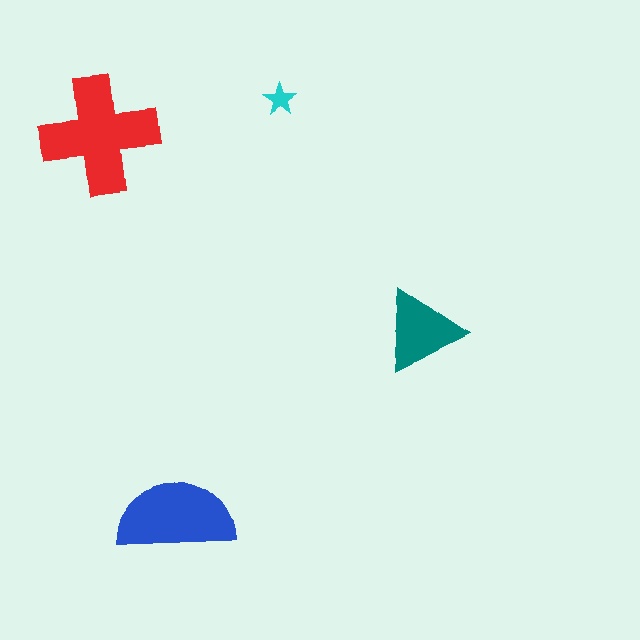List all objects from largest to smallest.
The red cross, the blue semicircle, the teal triangle, the cyan star.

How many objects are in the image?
There are 4 objects in the image.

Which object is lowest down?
The blue semicircle is bottommost.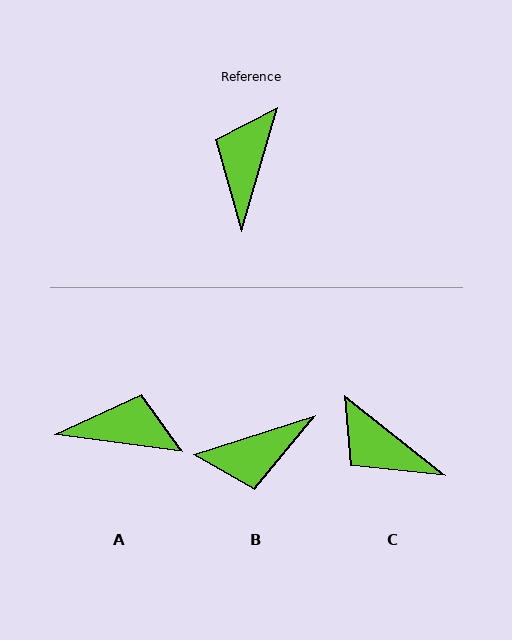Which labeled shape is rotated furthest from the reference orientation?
B, about 124 degrees away.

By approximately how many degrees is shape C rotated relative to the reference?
Approximately 68 degrees counter-clockwise.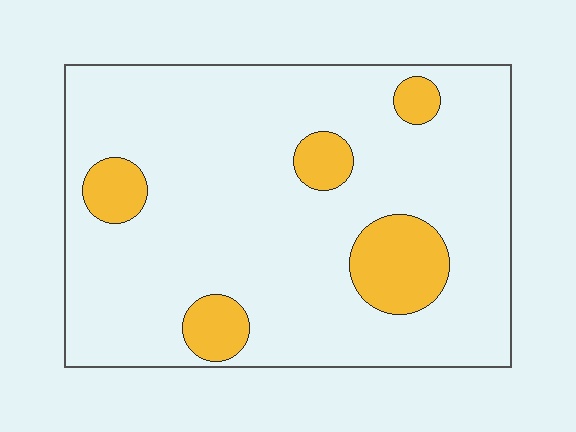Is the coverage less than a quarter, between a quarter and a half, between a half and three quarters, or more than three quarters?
Less than a quarter.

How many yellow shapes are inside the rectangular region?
5.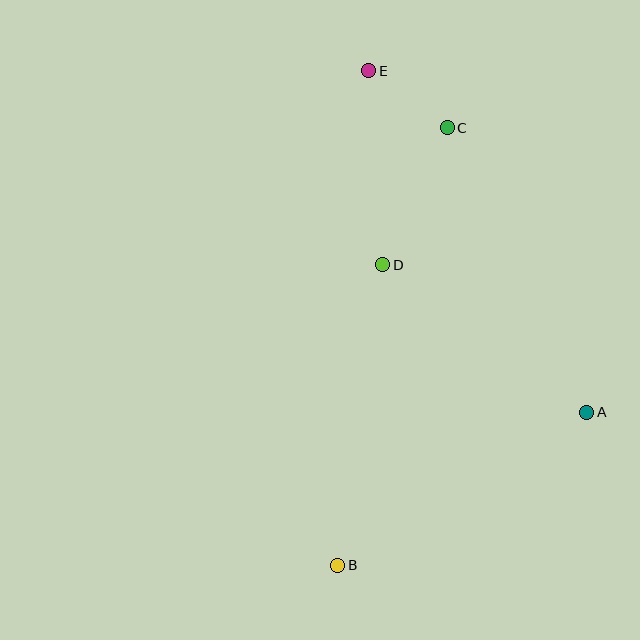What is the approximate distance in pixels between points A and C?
The distance between A and C is approximately 317 pixels.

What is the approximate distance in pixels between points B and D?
The distance between B and D is approximately 304 pixels.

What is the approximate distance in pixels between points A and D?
The distance between A and D is approximately 252 pixels.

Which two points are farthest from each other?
Points B and E are farthest from each other.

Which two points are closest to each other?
Points C and E are closest to each other.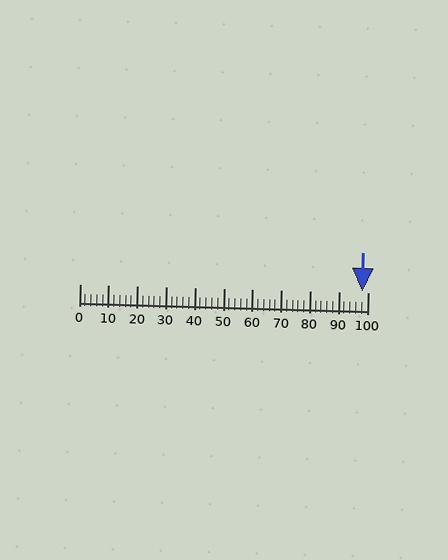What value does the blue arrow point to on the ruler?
The blue arrow points to approximately 98.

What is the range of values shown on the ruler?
The ruler shows values from 0 to 100.